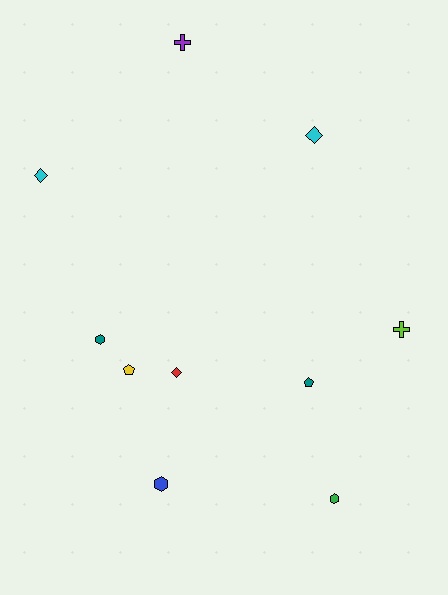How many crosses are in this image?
There are 2 crosses.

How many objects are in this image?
There are 10 objects.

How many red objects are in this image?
There is 1 red object.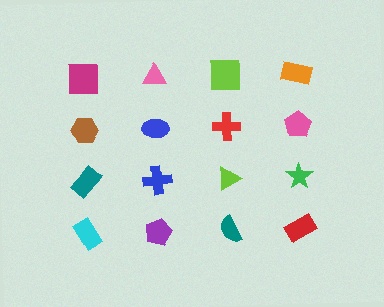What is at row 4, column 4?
A red rectangle.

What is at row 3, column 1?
A teal rectangle.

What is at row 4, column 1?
A cyan rectangle.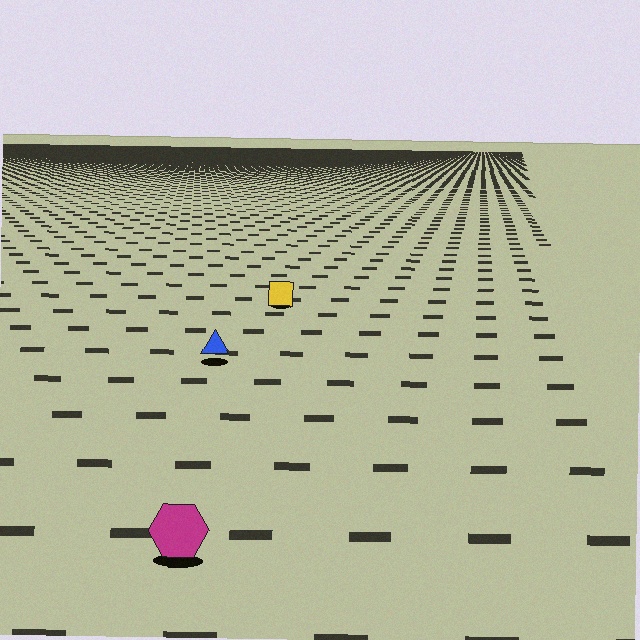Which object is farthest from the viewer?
The yellow square is farthest from the viewer. It appears smaller and the ground texture around it is denser.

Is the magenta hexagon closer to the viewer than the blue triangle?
Yes. The magenta hexagon is closer — you can tell from the texture gradient: the ground texture is coarser near it.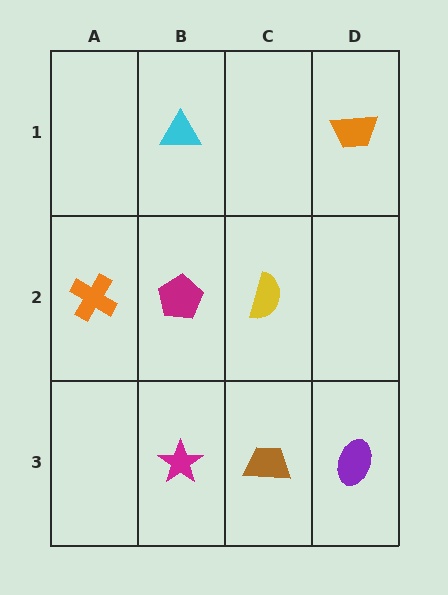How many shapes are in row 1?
2 shapes.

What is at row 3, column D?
A purple ellipse.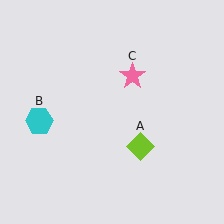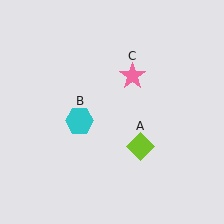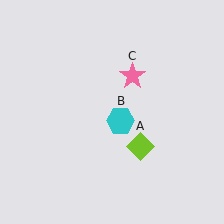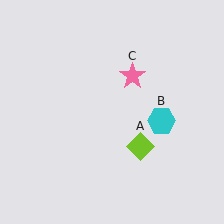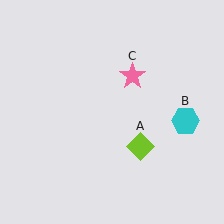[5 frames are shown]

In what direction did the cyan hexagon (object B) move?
The cyan hexagon (object B) moved right.